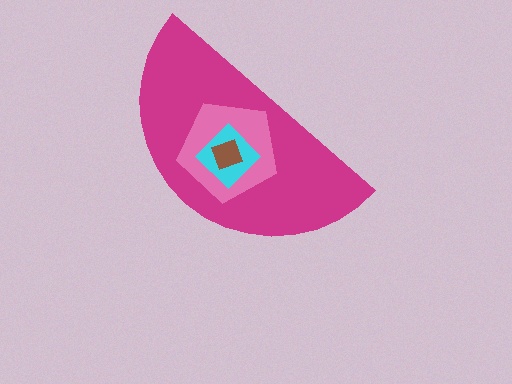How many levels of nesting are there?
4.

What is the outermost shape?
The magenta semicircle.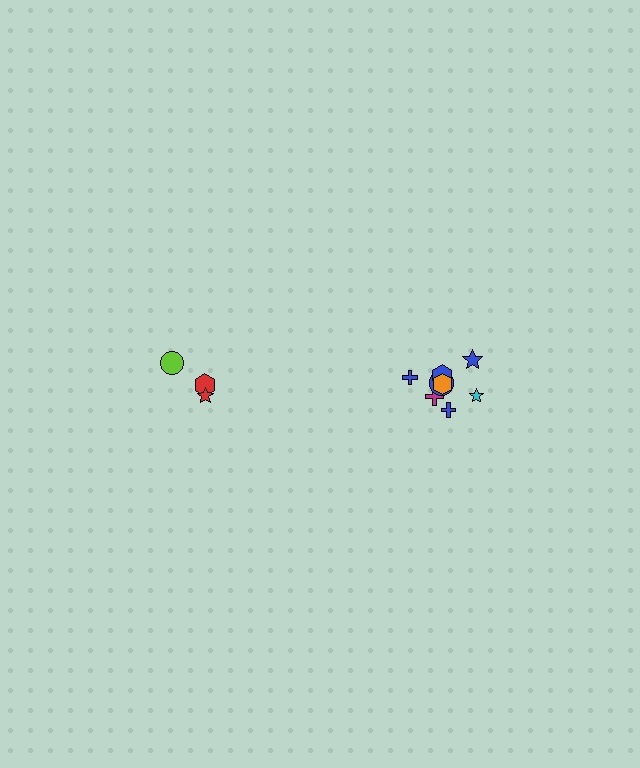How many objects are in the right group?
There are 8 objects.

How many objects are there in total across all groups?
There are 11 objects.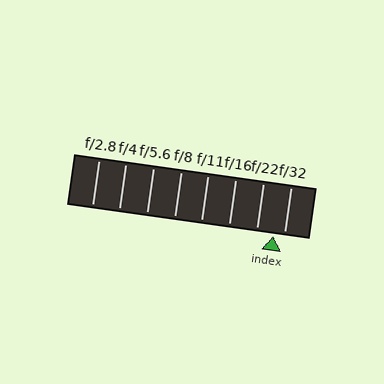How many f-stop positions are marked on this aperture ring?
There are 8 f-stop positions marked.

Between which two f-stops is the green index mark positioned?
The index mark is between f/22 and f/32.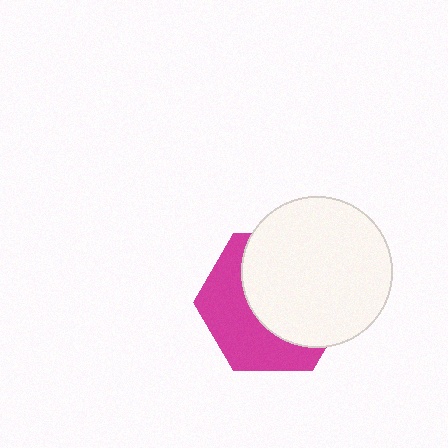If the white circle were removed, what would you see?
You would see the complete magenta hexagon.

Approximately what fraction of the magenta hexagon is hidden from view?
Roughly 57% of the magenta hexagon is hidden behind the white circle.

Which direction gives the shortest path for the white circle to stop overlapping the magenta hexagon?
Moving toward the upper-right gives the shortest separation.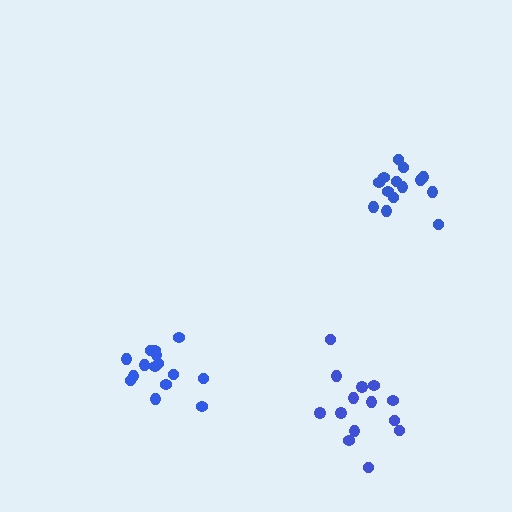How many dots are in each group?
Group 1: 14 dots, Group 2: 15 dots, Group 3: 14 dots (43 total).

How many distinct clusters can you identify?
There are 3 distinct clusters.